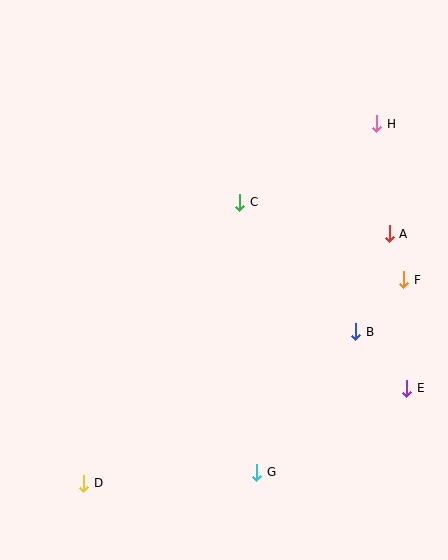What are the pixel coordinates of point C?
Point C is at (240, 202).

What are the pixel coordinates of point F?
Point F is at (404, 280).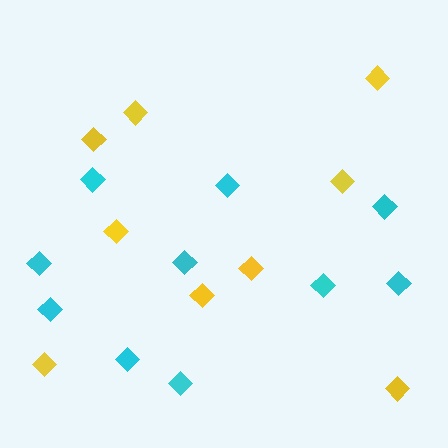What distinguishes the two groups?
There are 2 groups: one group of yellow diamonds (9) and one group of cyan diamonds (10).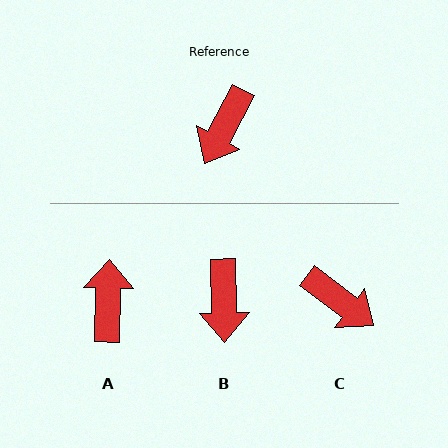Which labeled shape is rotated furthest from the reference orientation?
A, about 153 degrees away.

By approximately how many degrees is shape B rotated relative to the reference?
Approximately 30 degrees counter-clockwise.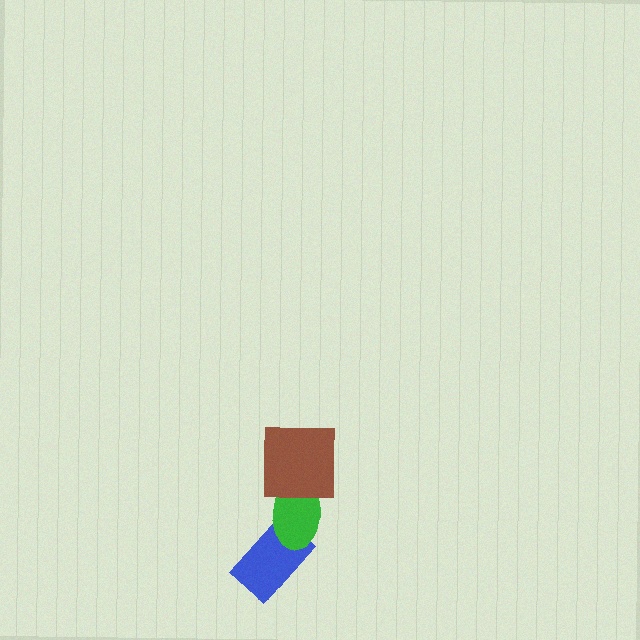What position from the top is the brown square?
The brown square is 1st from the top.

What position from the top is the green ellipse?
The green ellipse is 2nd from the top.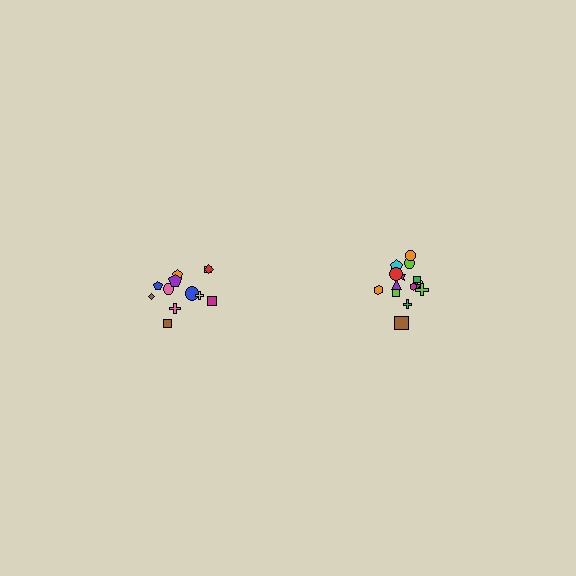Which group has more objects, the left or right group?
The right group.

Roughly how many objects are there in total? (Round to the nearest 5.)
Roughly 25 objects in total.